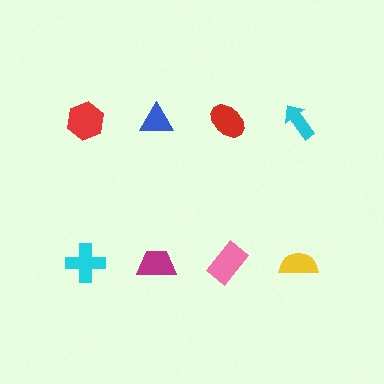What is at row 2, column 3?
A pink rectangle.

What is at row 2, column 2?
A magenta trapezoid.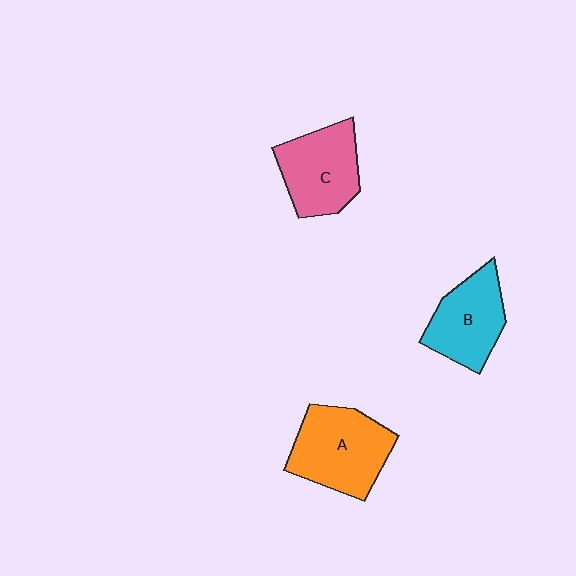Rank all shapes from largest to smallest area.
From largest to smallest: A (orange), C (pink), B (cyan).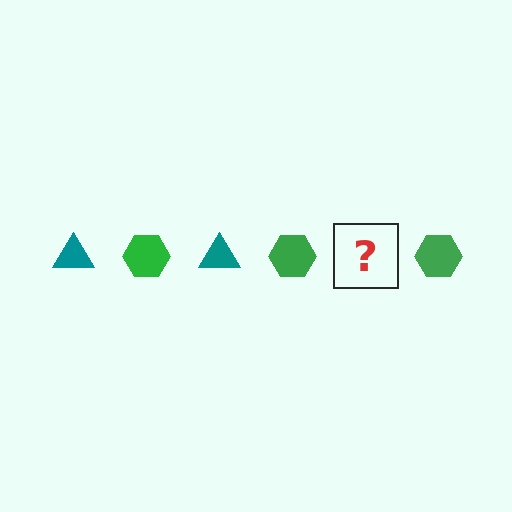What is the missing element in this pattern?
The missing element is a teal triangle.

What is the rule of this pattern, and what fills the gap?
The rule is that the pattern alternates between teal triangle and green hexagon. The gap should be filled with a teal triangle.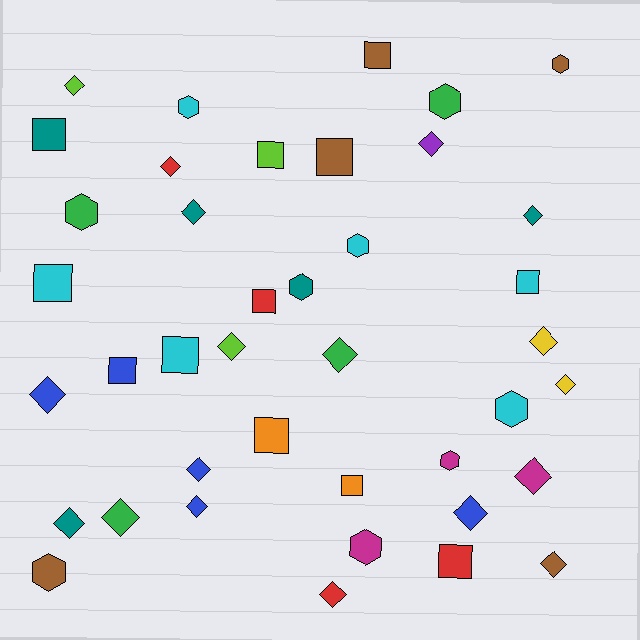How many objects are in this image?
There are 40 objects.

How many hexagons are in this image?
There are 10 hexagons.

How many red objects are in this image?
There are 4 red objects.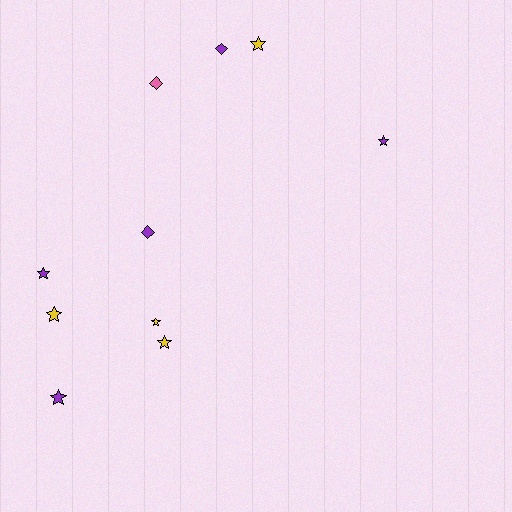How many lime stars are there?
There are no lime stars.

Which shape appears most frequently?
Star, with 7 objects.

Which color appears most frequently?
Purple, with 5 objects.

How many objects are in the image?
There are 10 objects.